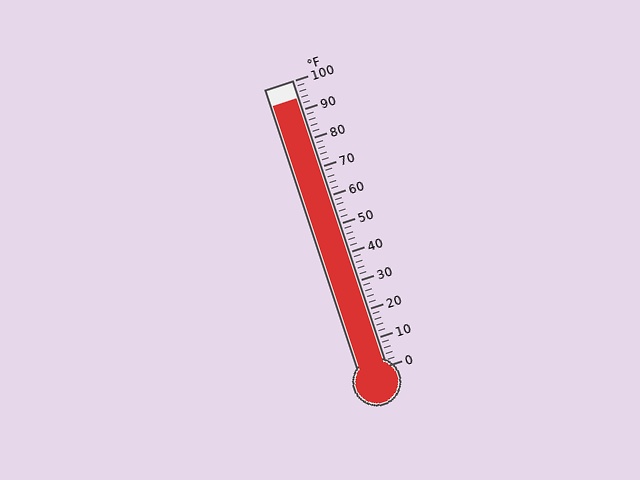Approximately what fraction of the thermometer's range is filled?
The thermometer is filled to approximately 95% of its range.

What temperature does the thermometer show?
The thermometer shows approximately 94°F.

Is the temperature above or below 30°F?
The temperature is above 30°F.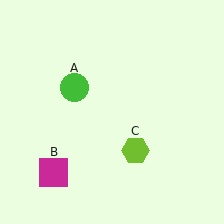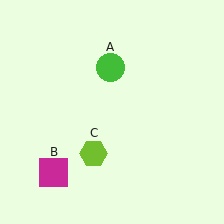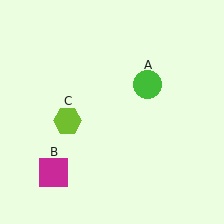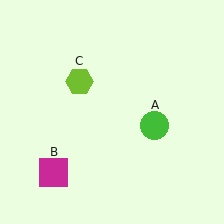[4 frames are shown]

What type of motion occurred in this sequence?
The green circle (object A), lime hexagon (object C) rotated clockwise around the center of the scene.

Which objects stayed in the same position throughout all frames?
Magenta square (object B) remained stationary.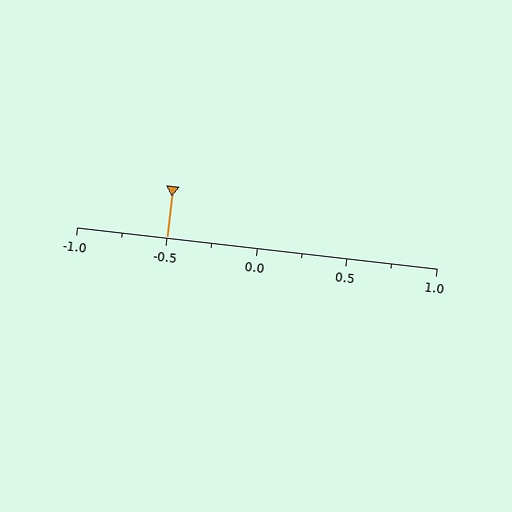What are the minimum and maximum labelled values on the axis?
The axis runs from -1.0 to 1.0.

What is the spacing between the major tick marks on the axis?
The major ticks are spaced 0.5 apart.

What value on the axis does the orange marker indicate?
The marker indicates approximately -0.5.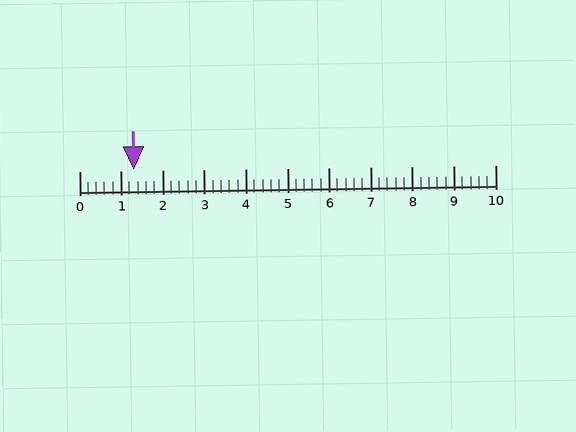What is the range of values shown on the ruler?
The ruler shows values from 0 to 10.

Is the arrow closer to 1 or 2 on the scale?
The arrow is closer to 1.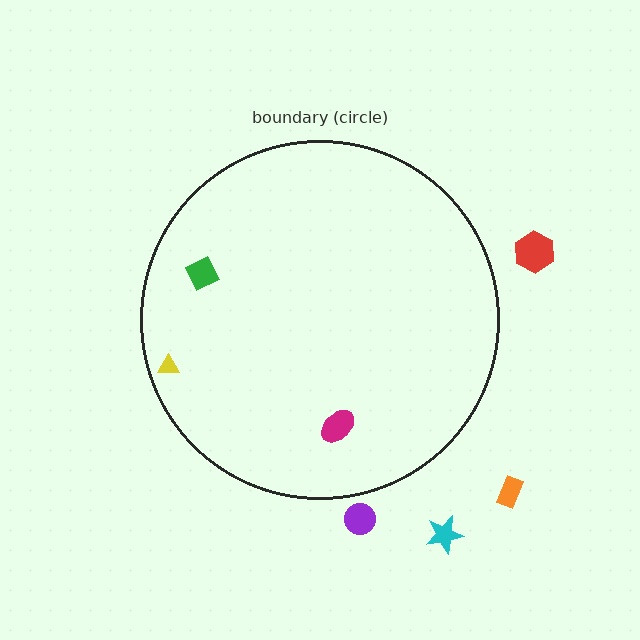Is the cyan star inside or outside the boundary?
Outside.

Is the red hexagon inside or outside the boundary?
Outside.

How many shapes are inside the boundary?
3 inside, 4 outside.